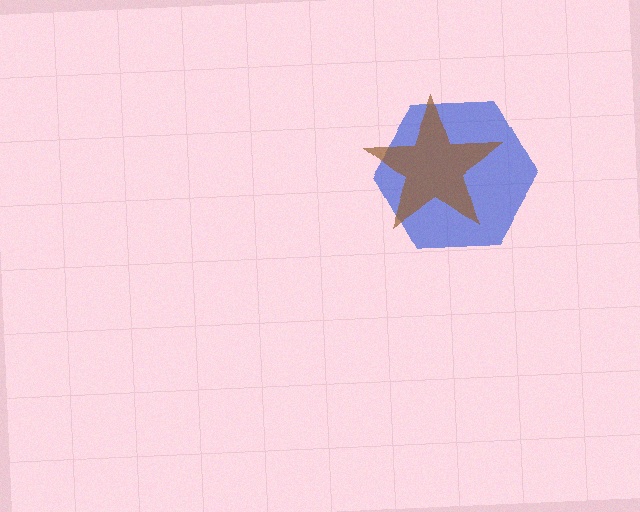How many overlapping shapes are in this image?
There are 2 overlapping shapes in the image.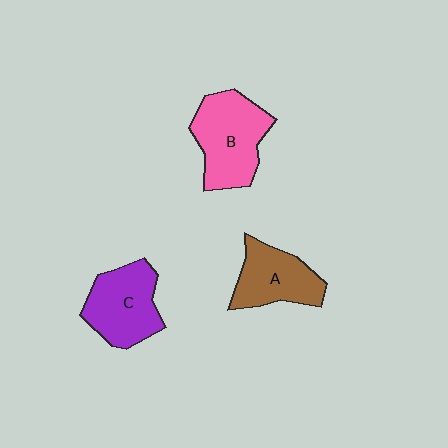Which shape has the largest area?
Shape B (pink).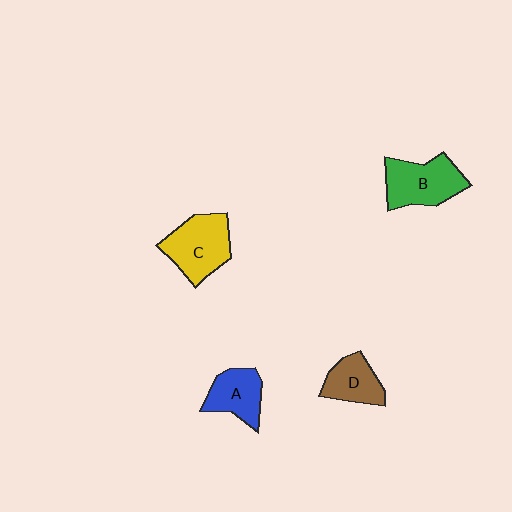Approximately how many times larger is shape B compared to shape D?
Approximately 1.5 times.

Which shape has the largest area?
Shape C (yellow).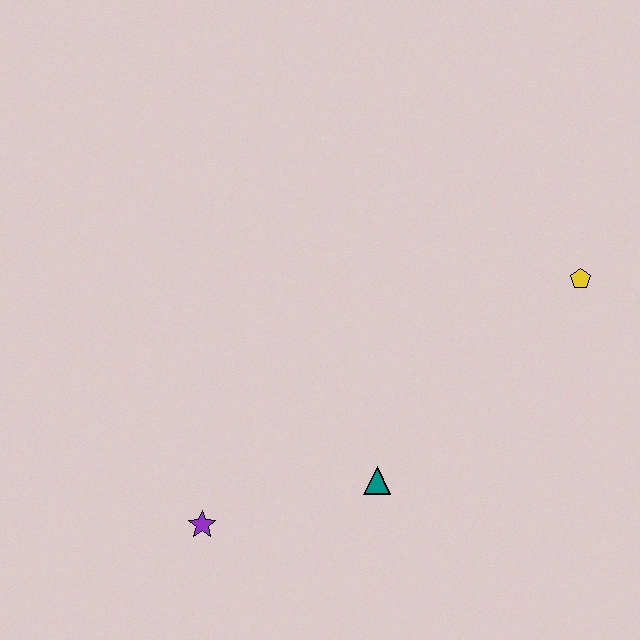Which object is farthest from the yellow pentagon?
The purple star is farthest from the yellow pentagon.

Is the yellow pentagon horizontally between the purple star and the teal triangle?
No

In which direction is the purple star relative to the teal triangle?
The purple star is to the left of the teal triangle.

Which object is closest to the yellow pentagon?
The teal triangle is closest to the yellow pentagon.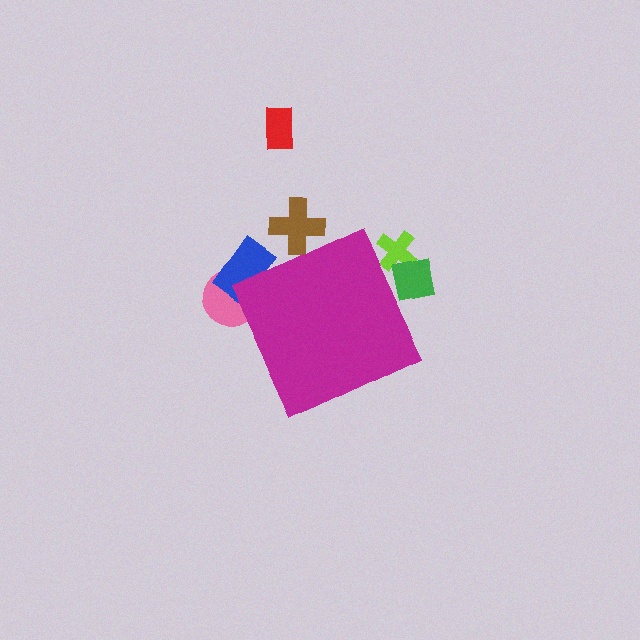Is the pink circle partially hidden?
Yes, the pink circle is partially hidden behind the magenta diamond.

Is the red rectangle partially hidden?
No, the red rectangle is fully visible.